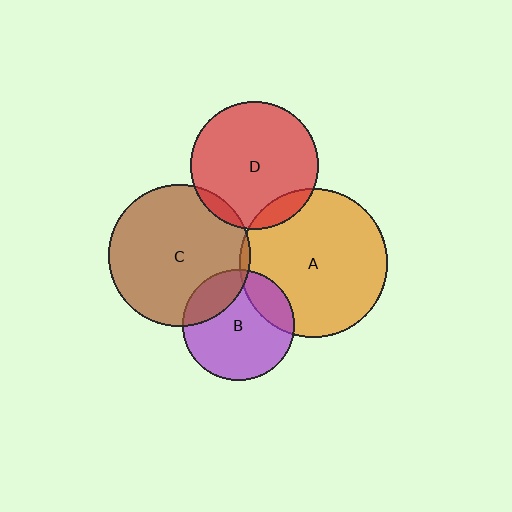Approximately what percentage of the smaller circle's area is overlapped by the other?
Approximately 20%.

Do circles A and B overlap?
Yes.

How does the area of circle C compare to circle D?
Approximately 1.2 times.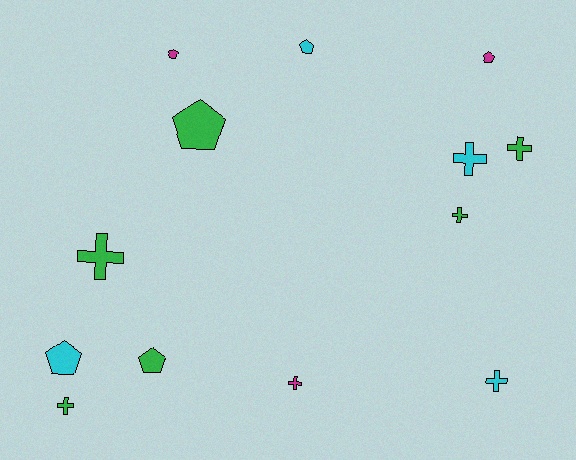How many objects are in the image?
There are 13 objects.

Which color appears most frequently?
Green, with 6 objects.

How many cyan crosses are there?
There are 2 cyan crosses.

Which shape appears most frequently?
Cross, with 7 objects.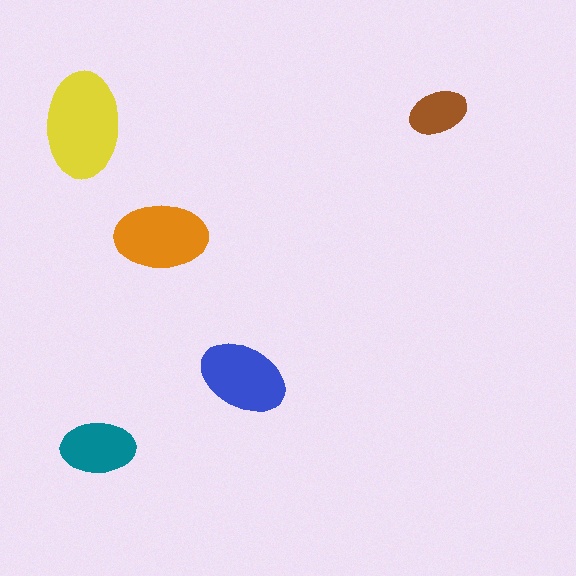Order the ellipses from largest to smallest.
the yellow one, the orange one, the blue one, the teal one, the brown one.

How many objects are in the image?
There are 5 objects in the image.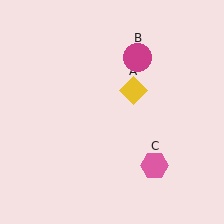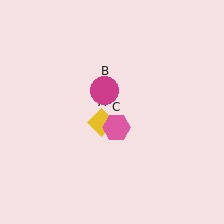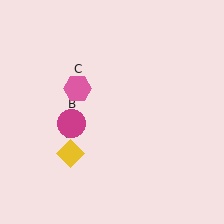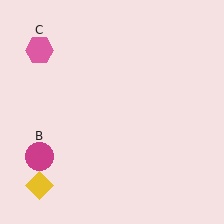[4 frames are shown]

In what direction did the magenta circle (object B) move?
The magenta circle (object B) moved down and to the left.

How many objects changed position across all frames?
3 objects changed position: yellow diamond (object A), magenta circle (object B), pink hexagon (object C).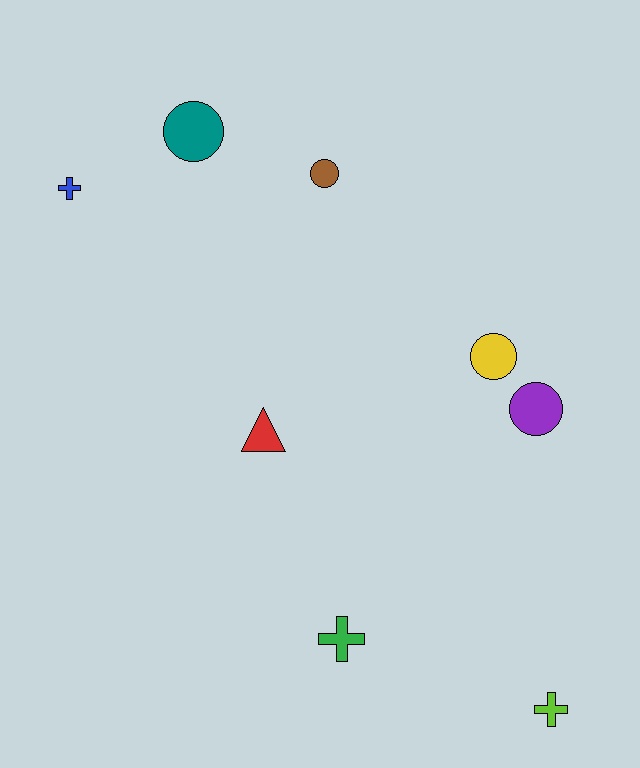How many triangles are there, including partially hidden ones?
There is 1 triangle.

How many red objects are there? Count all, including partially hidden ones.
There is 1 red object.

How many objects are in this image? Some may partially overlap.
There are 8 objects.